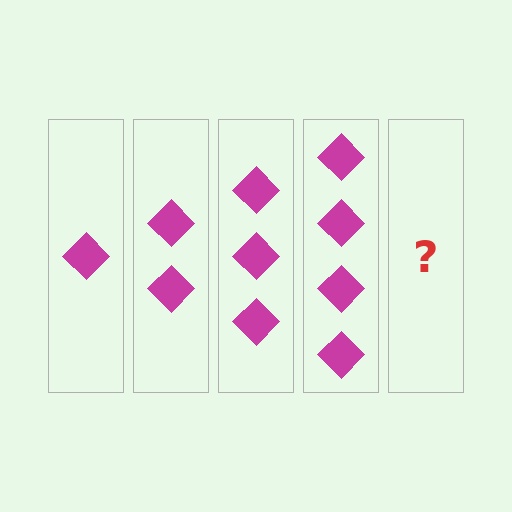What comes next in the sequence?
The next element should be 5 diamonds.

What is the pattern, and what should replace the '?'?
The pattern is that each step adds one more diamond. The '?' should be 5 diamonds.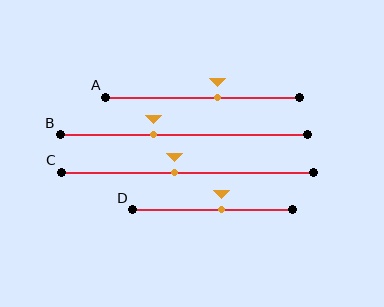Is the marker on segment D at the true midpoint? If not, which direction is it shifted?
No, the marker on segment D is shifted to the right by about 6% of the segment length.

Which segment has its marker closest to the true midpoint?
Segment C has its marker closest to the true midpoint.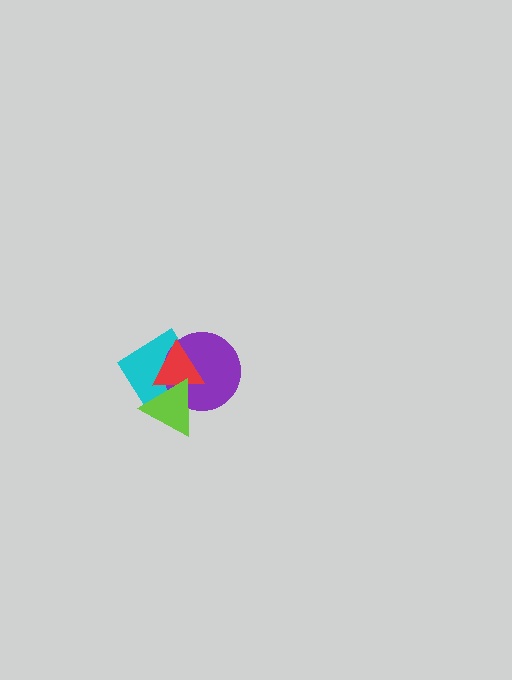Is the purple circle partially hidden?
Yes, it is partially covered by another shape.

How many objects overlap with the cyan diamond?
3 objects overlap with the cyan diamond.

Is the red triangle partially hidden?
Yes, it is partially covered by another shape.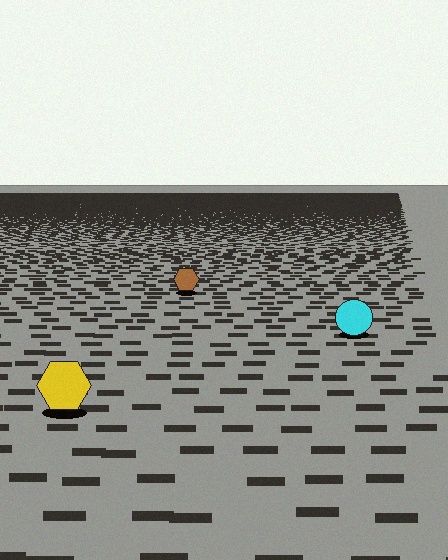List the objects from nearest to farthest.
From nearest to farthest: the yellow hexagon, the cyan circle, the brown hexagon.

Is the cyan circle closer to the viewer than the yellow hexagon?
No. The yellow hexagon is closer — you can tell from the texture gradient: the ground texture is coarser near it.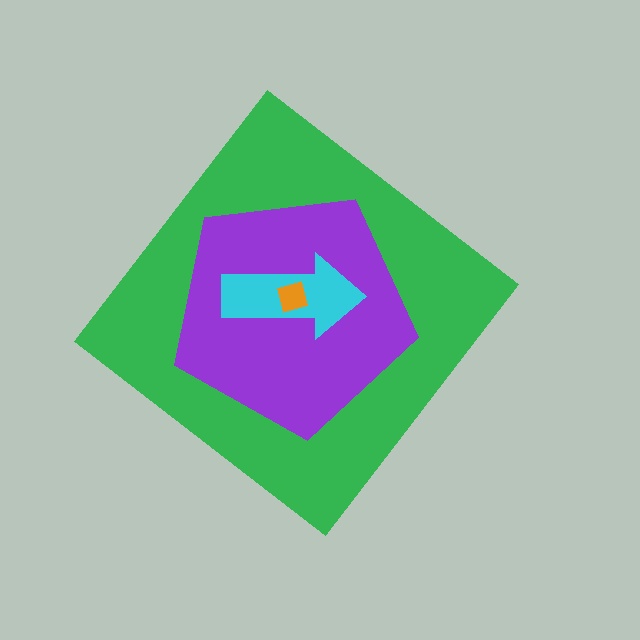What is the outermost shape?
The green diamond.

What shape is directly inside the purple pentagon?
The cyan arrow.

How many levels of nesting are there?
4.